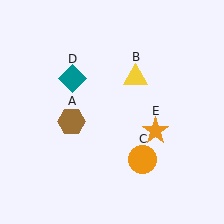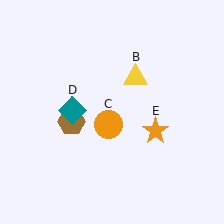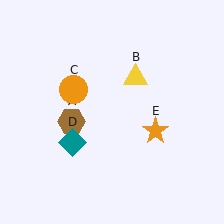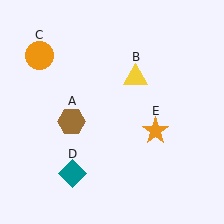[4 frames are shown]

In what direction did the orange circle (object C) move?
The orange circle (object C) moved up and to the left.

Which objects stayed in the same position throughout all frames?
Brown hexagon (object A) and yellow triangle (object B) and orange star (object E) remained stationary.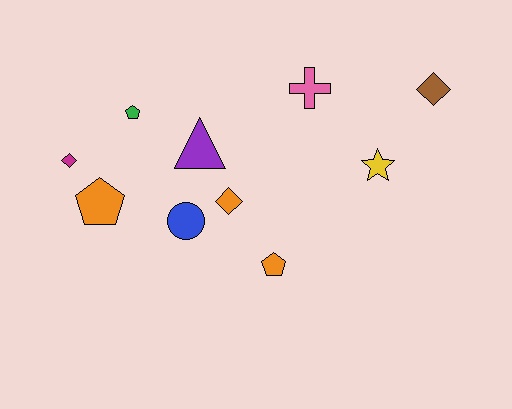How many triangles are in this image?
There is 1 triangle.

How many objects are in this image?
There are 10 objects.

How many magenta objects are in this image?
There is 1 magenta object.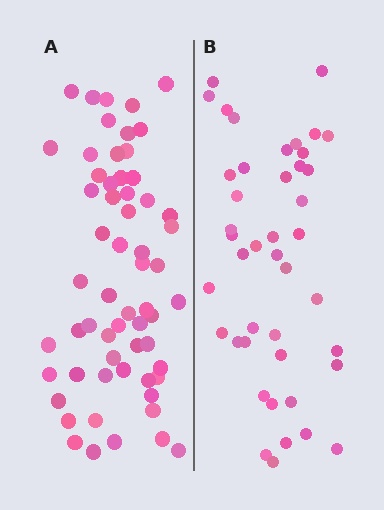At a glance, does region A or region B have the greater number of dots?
Region A (the left region) has more dots.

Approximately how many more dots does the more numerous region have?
Region A has approximately 15 more dots than region B.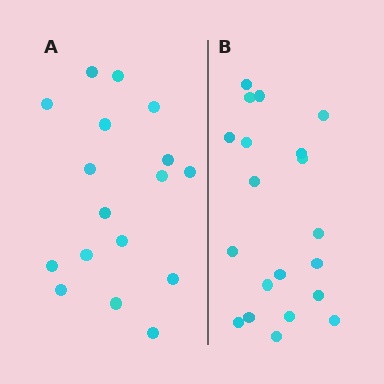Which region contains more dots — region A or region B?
Region B (the right region) has more dots.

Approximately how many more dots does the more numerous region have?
Region B has just a few more — roughly 2 or 3 more dots than region A.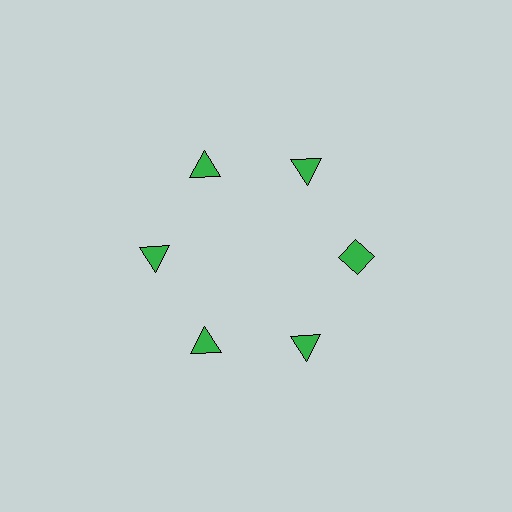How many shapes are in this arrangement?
There are 6 shapes arranged in a ring pattern.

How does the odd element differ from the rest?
It has a different shape: diamond instead of triangle.